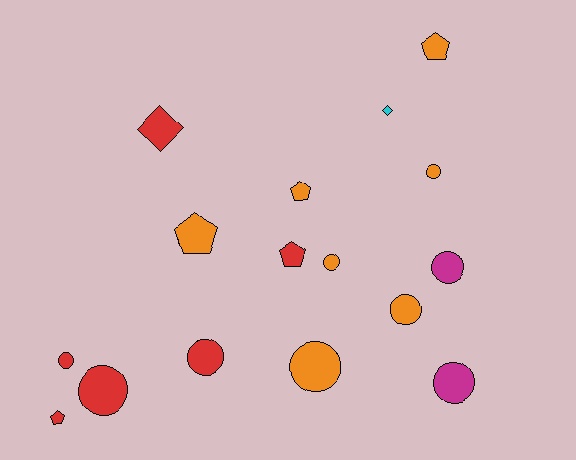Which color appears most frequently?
Orange, with 7 objects.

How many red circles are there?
There are 3 red circles.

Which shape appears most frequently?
Circle, with 9 objects.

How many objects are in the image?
There are 16 objects.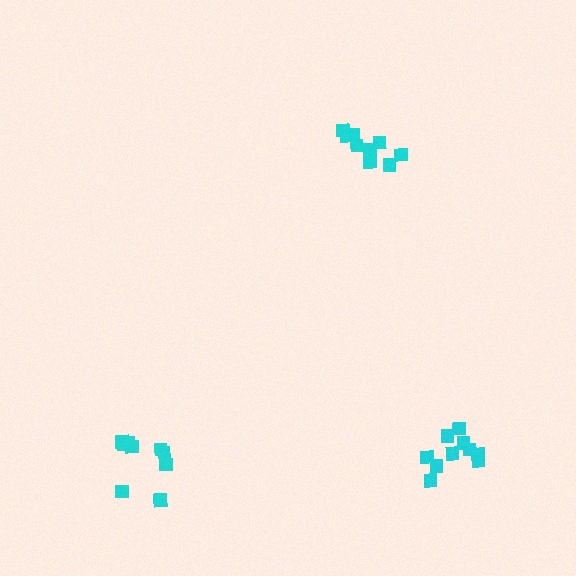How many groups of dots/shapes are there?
There are 3 groups.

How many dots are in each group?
Group 1: 10 dots, Group 2: 9 dots, Group 3: 10 dots (29 total).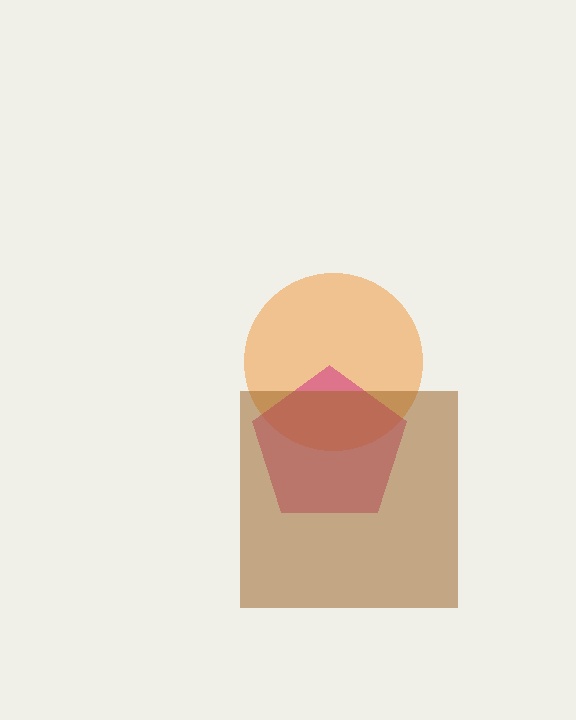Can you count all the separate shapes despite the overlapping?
Yes, there are 3 separate shapes.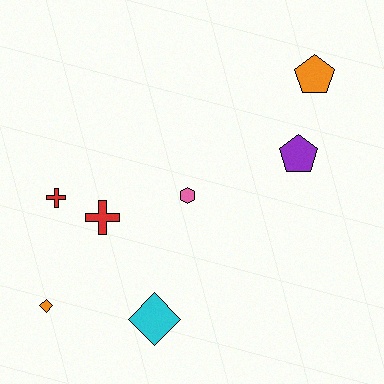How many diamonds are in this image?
There are 2 diamonds.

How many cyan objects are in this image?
There is 1 cyan object.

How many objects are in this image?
There are 7 objects.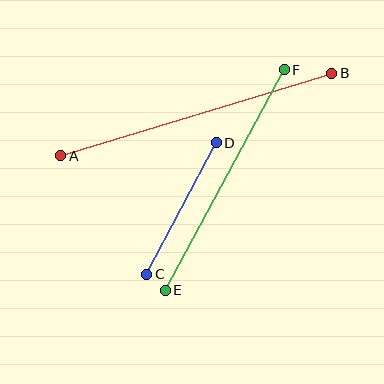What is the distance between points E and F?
The distance is approximately 250 pixels.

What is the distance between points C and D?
The distance is approximately 148 pixels.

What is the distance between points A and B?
The distance is approximately 283 pixels.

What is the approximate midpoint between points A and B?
The midpoint is at approximately (196, 115) pixels.